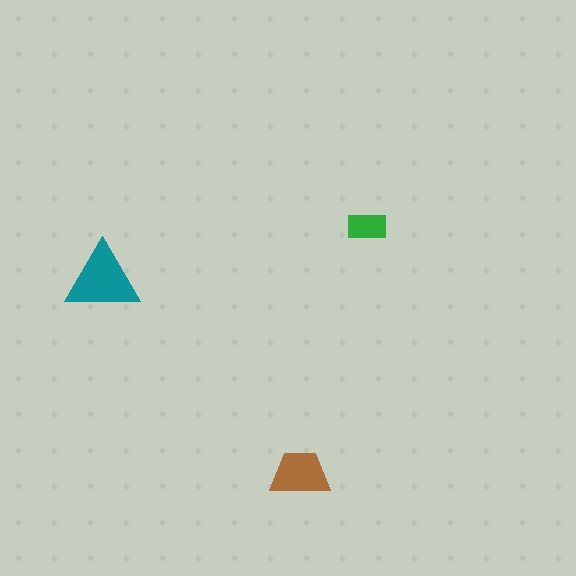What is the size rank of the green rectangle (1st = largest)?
3rd.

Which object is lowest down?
The brown trapezoid is bottommost.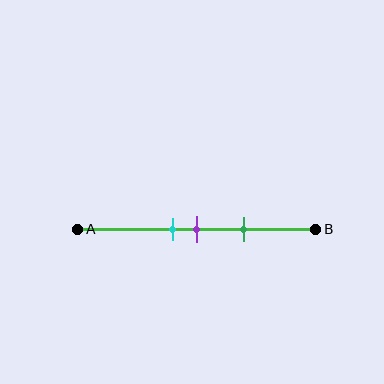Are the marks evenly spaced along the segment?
Yes, the marks are approximately evenly spaced.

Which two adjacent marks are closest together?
The cyan and purple marks are the closest adjacent pair.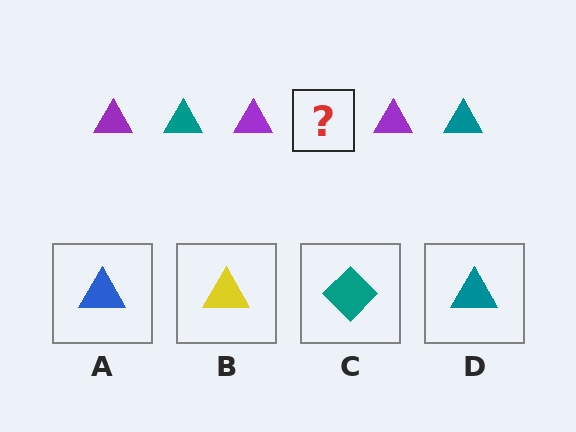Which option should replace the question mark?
Option D.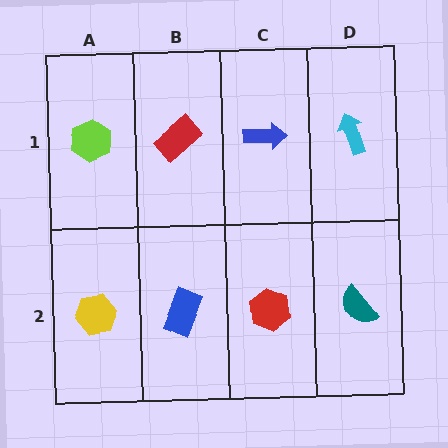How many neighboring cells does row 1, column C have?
3.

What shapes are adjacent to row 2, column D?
A cyan arrow (row 1, column D), a red hexagon (row 2, column C).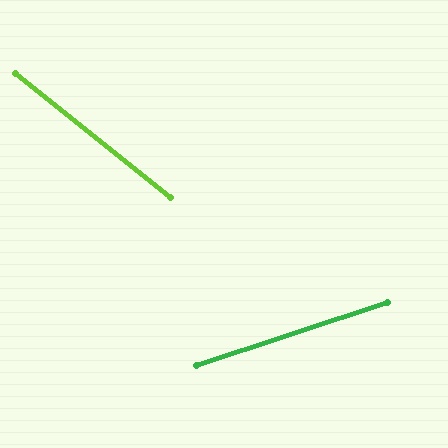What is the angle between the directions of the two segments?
Approximately 57 degrees.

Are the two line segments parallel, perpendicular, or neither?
Neither parallel nor perpendicular — they differ by about 57°.